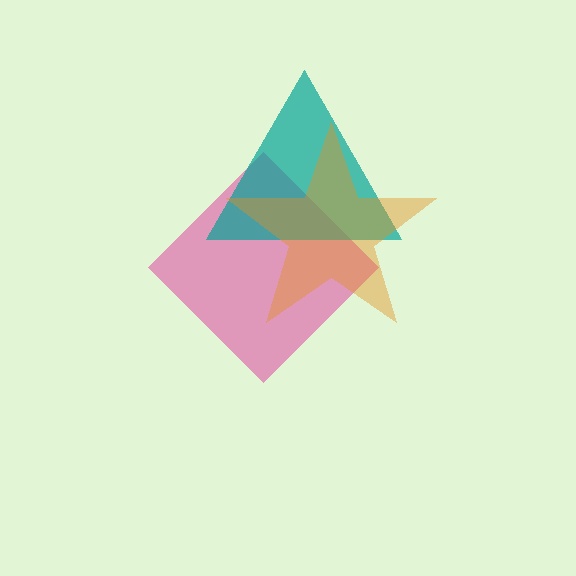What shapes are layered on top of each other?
The layered shapes are: a pink diamond, a teal triangle, an orange star.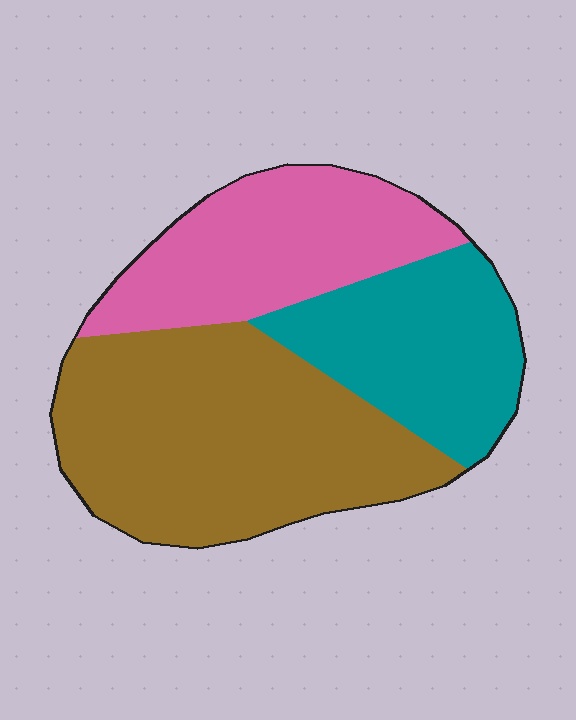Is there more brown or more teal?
Brown.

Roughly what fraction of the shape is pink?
Pink covers around 30% of the shape.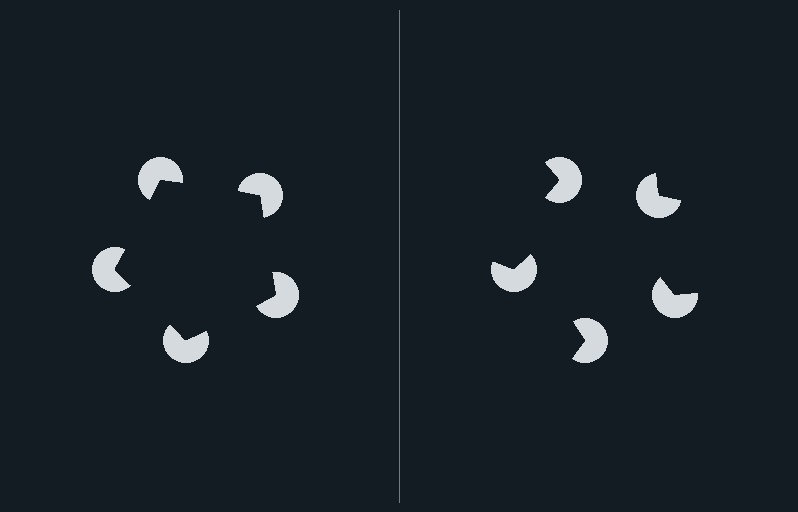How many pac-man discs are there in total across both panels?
10 — 5 on each side.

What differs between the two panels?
The pac-man discs are positioned identically on both sides; only the wedge orientations differ. On the left they align to a pentagon; on the right they are misaligned.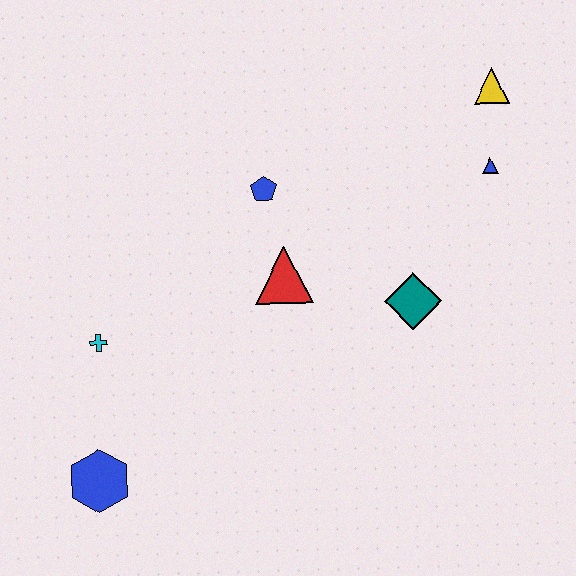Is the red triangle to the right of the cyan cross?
Yes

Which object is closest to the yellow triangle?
The blue triangle is closest to the yellow triangle.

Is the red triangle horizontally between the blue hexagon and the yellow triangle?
Yes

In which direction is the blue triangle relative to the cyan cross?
The blue triangle is to the right of the cyan cross.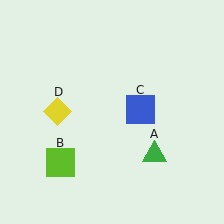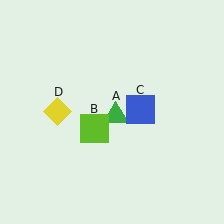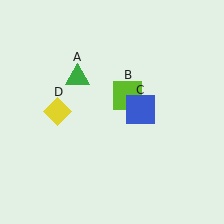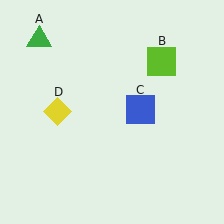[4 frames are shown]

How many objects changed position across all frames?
2 objects changed position: green triangle (object A), lime square (object B).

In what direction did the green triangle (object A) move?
The green triangle (object A) moved up and to the left.